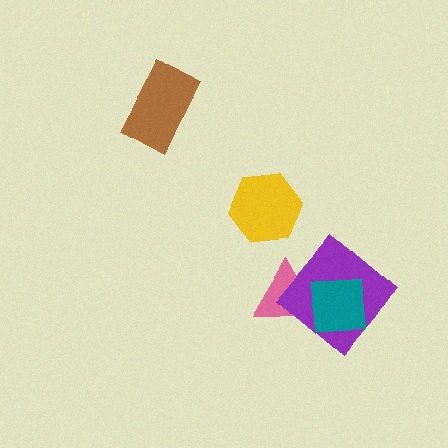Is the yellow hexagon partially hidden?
No, no other shape covers it.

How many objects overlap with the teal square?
2 objects overlap with the teal square.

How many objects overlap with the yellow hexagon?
0 objects overlap with the yellow hexagon.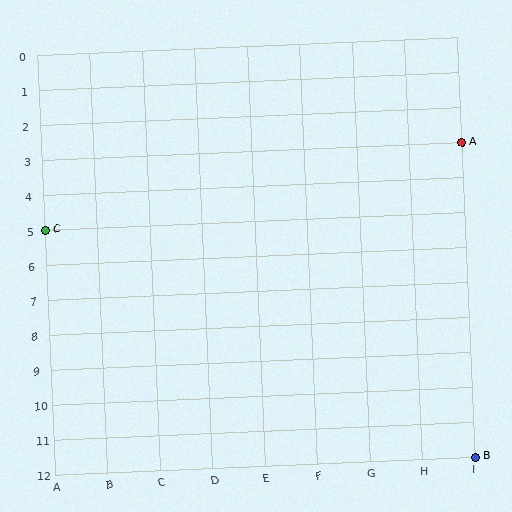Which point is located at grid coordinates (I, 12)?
Point B is at (I, 12).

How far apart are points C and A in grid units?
Points C and A are 8 columns and 2 rows apart (about 8.2 grid units diagonally).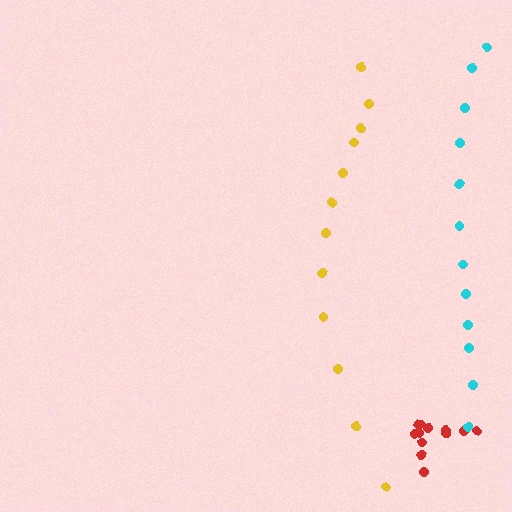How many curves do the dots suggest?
There are 3 distinct paths.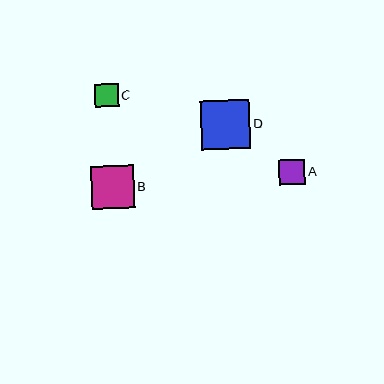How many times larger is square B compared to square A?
Square B is approximately 1.7 times the size of square A.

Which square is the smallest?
Square C is the smallest with a size of approximately 24 pixels.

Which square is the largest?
Square D is the largest with a size of approximately 49 pixels.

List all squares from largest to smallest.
From largest to smallest: D, B, A, C.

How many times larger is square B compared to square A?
Square B is approximately 1.7 times the size of square A.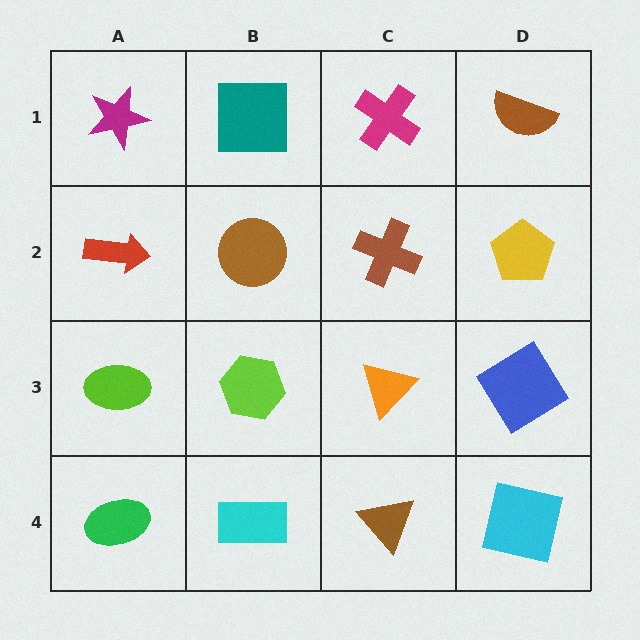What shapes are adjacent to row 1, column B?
A brown circle (row 2, column B), a magenta star (row 1, column A), a magenta cross (row 1, column C).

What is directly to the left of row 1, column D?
A magenta cross.